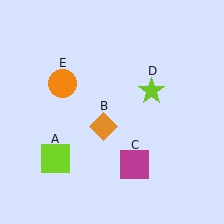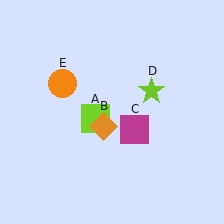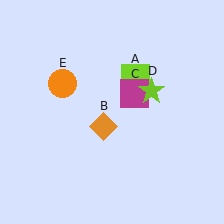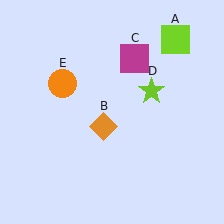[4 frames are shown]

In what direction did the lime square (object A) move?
The lime square (object A) moved up and to the right.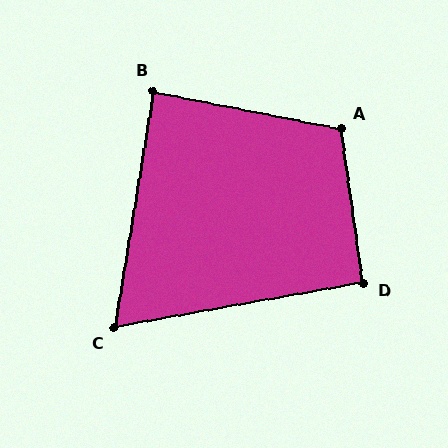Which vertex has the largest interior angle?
A, at approximately 109 degrees.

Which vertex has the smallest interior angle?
C, at approximately 71 degrees.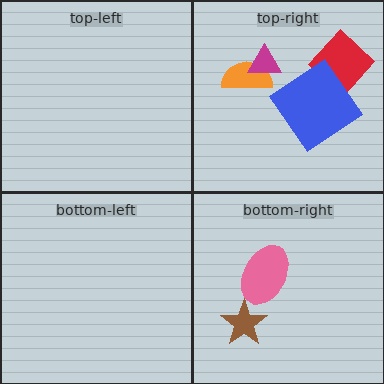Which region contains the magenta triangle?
The top-right region.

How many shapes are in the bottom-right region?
2.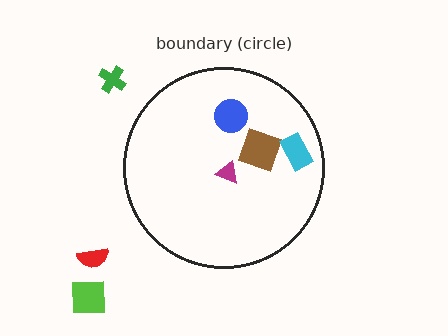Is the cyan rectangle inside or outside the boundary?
Inside.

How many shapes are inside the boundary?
4 inside, 3 outside.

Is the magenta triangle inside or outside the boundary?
Inside.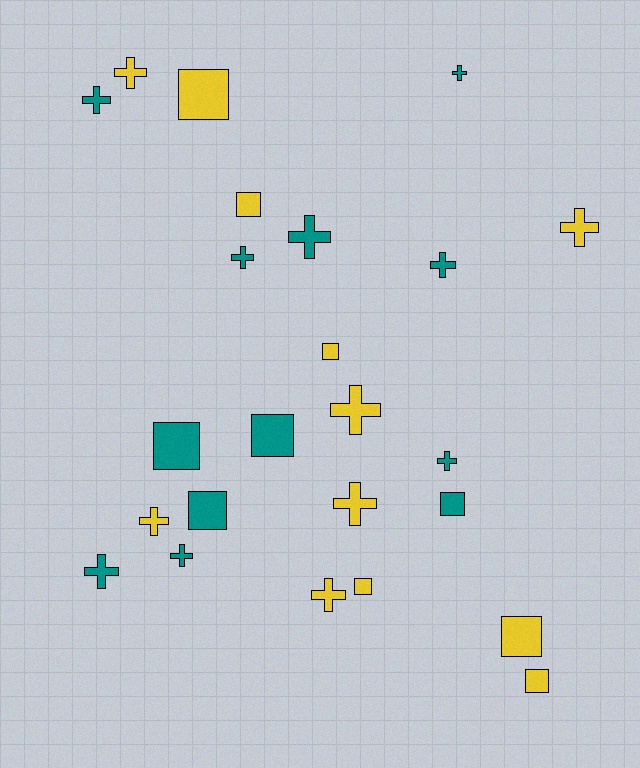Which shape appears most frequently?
Cross, with 14 objects.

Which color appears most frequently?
Yellow, with 12 objects.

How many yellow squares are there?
There are 6 yellow squares.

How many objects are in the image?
There are 24 objects.